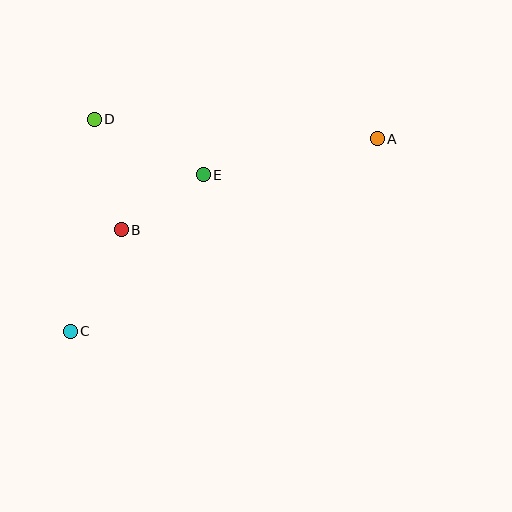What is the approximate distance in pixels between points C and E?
The distance between C and E is approximately 205 pixels.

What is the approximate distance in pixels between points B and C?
The distance between B and C is approximately 114 pixels.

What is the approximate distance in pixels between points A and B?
The distance between A and B is approximately 271 pixels.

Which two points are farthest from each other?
Points A and C are farthest from each other.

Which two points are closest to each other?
Points B and E are closest to each other.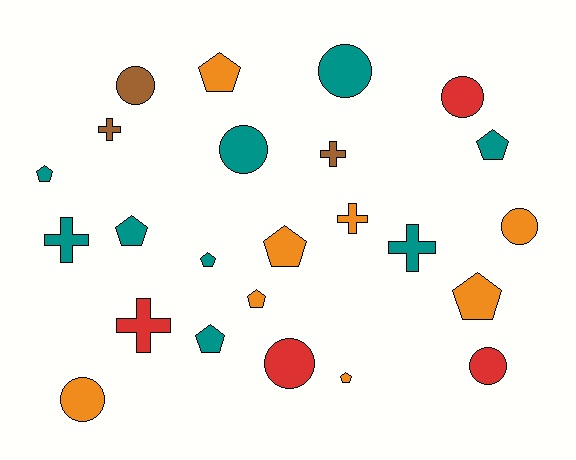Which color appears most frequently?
Teal, with 9 objects.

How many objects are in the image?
There are 24 objects.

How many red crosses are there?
There is 1 red cross.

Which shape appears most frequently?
Pentagon, with 10 objects.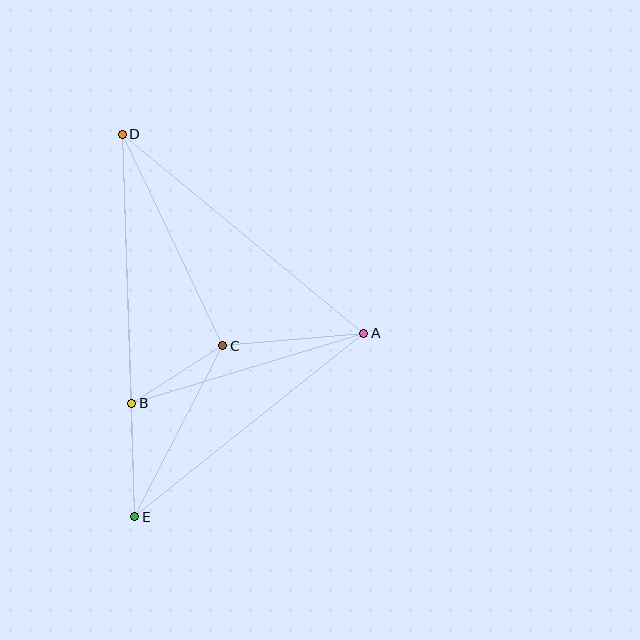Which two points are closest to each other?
Points B and C are closest to each other.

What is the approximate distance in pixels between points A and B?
The distance between A and B is approximately 242 pixels.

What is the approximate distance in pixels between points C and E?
The distance between C and E is approximately 192 pixels.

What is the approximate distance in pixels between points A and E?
The distance between A and E is approximately 293 pixels.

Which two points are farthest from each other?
Points D and E are farthest from each other.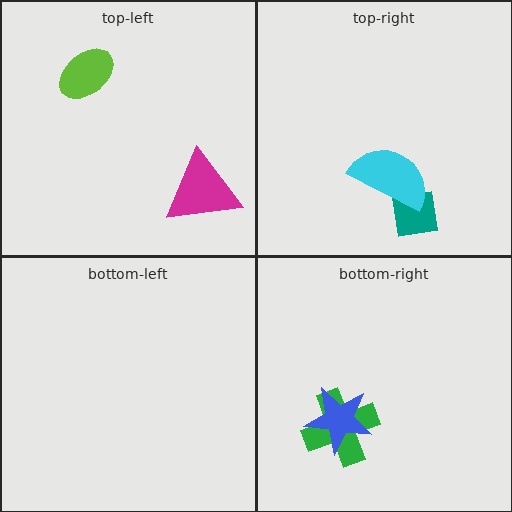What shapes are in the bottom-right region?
The green cross, the blue star.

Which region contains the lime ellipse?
The top-left region.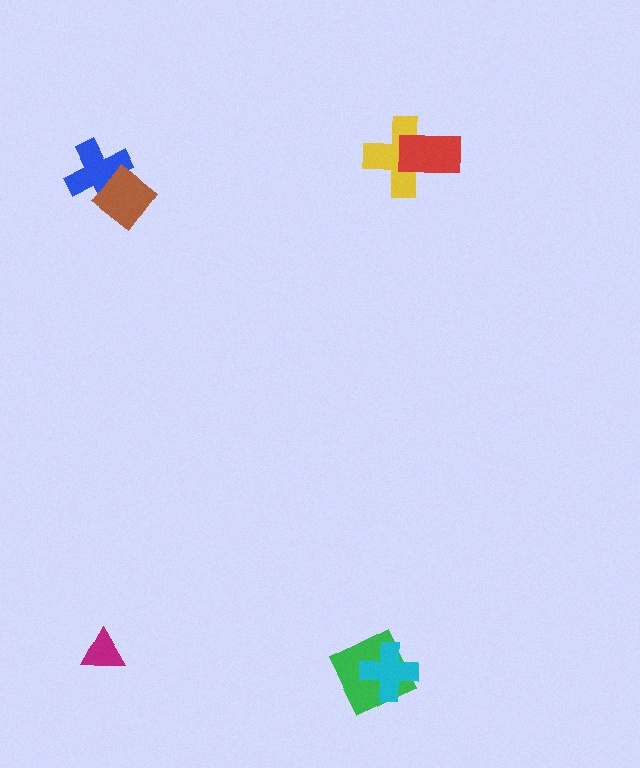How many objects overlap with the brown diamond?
1 object overlaps with the brown diamond.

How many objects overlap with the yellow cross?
1 object overlaps with the yellow cross.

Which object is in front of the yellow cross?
The red rectangle is in front of the yellow cross.